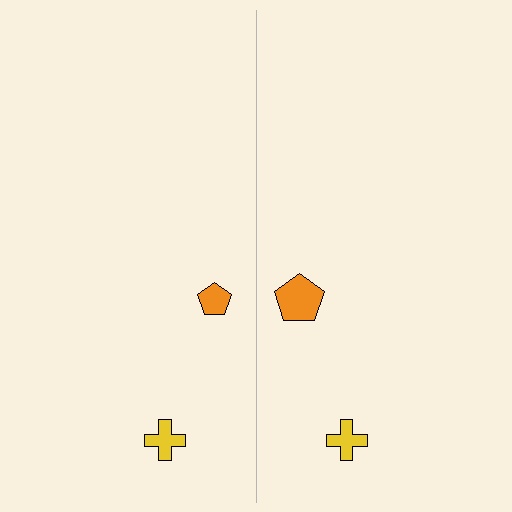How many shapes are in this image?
There are 4 shapes in this image.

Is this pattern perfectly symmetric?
No, the pattern is not perfectly symmetric. The orange pentagon on the right side has a different size than its mirror counterpart.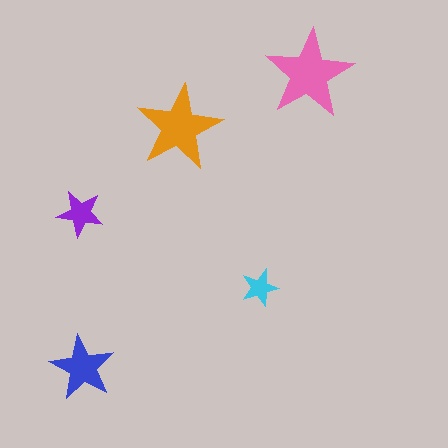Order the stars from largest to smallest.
the pink one, the orange one, the blue one, the purple one, the cyan one.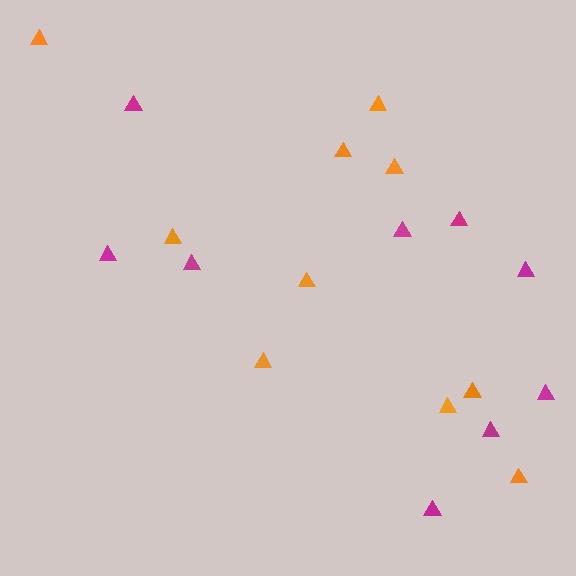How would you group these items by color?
There are 2 groups: one group of orange triangles (10) and one group of magenta triangles (9).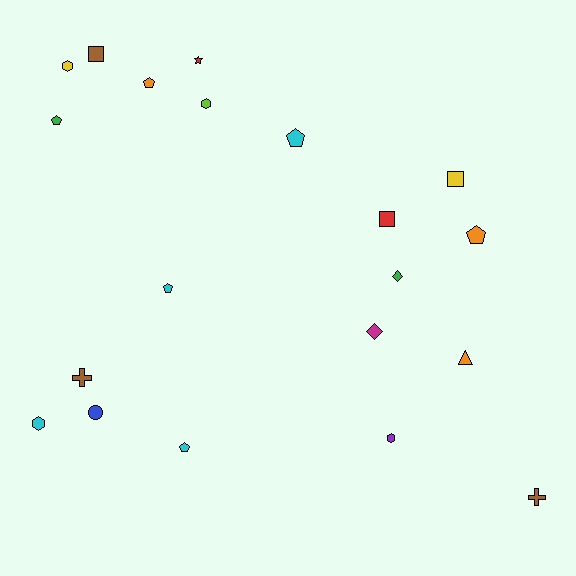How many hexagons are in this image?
There are 4 hexagons.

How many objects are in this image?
There are 20 objects.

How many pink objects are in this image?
There are no pink objects.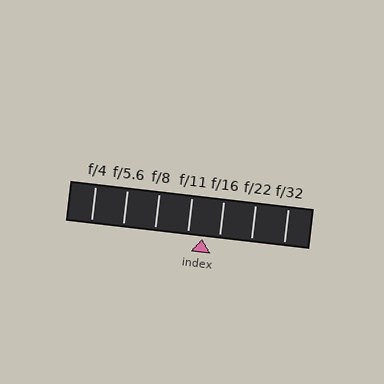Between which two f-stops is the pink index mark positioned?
The index mark is between f/11 and f/16.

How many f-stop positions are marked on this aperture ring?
There are 7 f-stop positions marked.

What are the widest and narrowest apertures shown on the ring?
The widest aperture shown is f/4 and the narrowest is f/32.